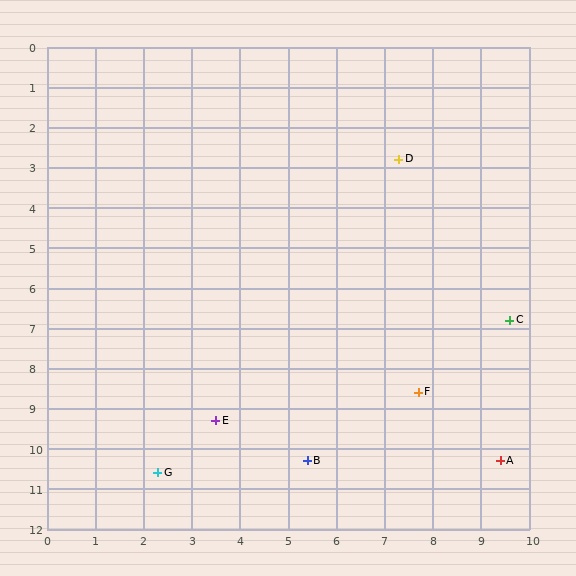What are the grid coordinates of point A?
Point A is at approximately (9.4, 10.3).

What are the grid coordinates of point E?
Point E is at approximately (3.5, 9.3).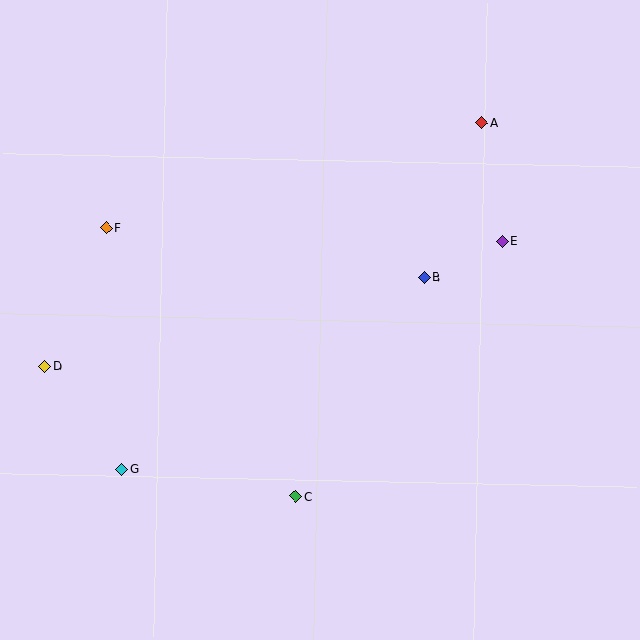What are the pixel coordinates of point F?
Point F is at (106, 228).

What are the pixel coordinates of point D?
Point D is at (45, 367).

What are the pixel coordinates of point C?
Point C is at (296, 496).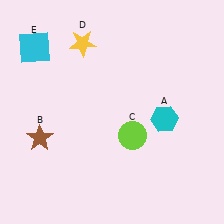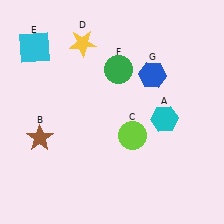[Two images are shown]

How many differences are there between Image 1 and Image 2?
There are 2 differences between the two images.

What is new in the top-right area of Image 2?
A blue hexagon (G) was added in the top-right area of Image 2.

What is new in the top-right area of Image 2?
A green circle (F) was added in the top-right area of Image 2.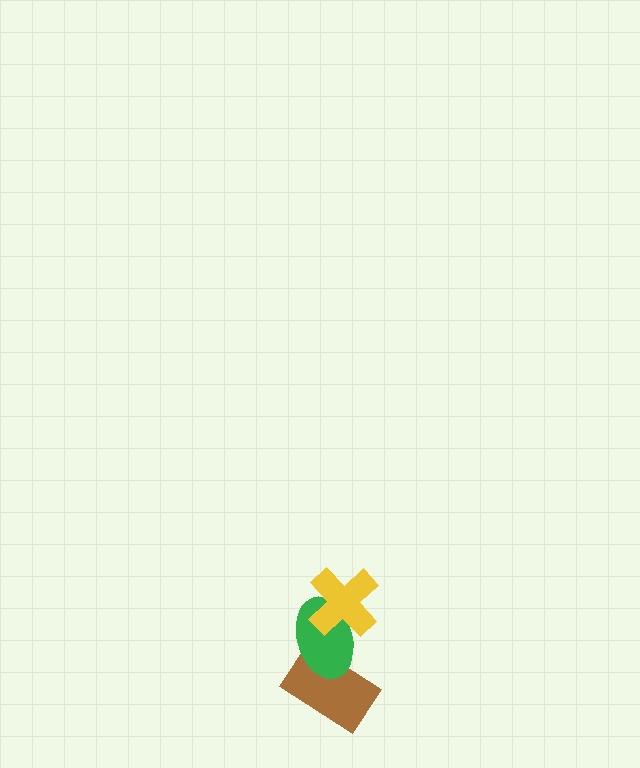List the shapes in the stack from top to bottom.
From top to bottom: the yellow cross, the green ellipse, the brown rectangle.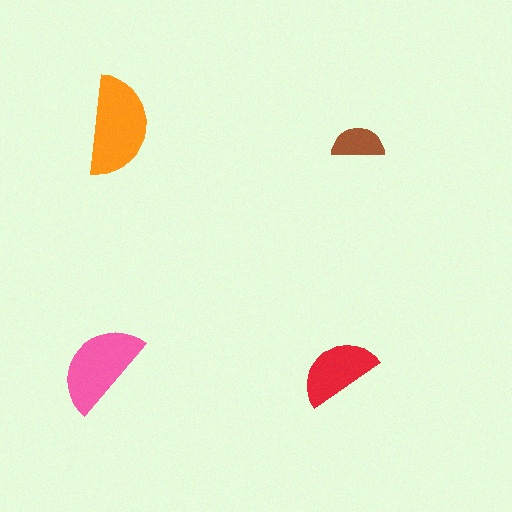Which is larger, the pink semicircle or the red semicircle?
The pink one.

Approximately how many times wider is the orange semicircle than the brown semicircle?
About 2 times wider.